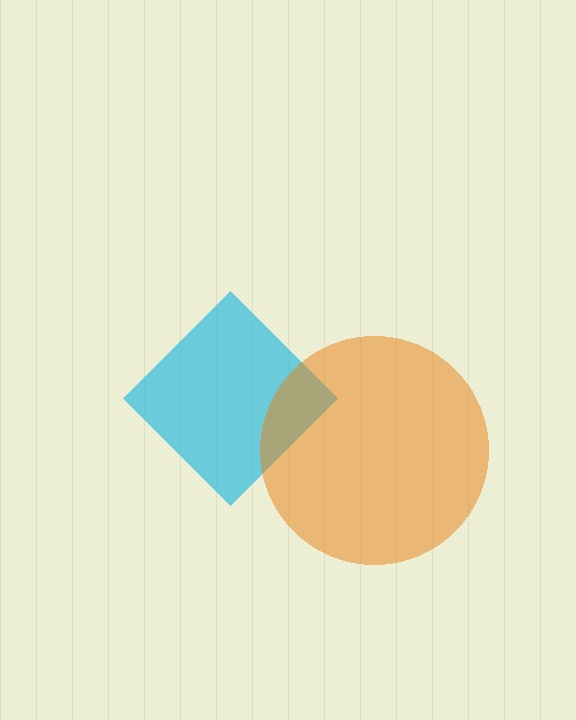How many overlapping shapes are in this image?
There are 2 overlapping shapes in the image.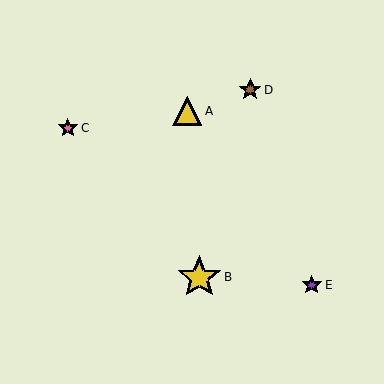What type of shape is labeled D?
Shape D is a brown star.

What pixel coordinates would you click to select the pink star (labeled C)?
Click at (68, 128) to select the pink star C.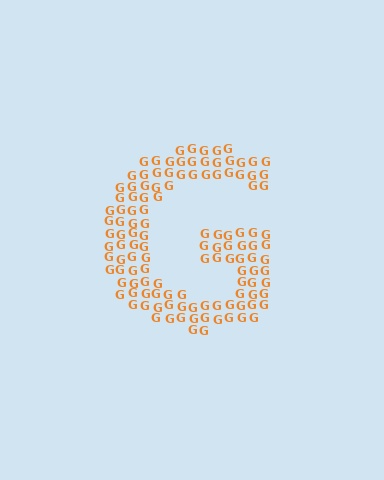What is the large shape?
The large shape is the letter G.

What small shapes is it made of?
It is made of small letter G's.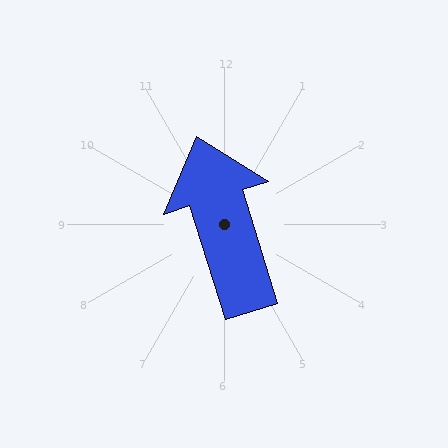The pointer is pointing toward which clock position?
Roughly 11 o'clock.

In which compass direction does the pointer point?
North.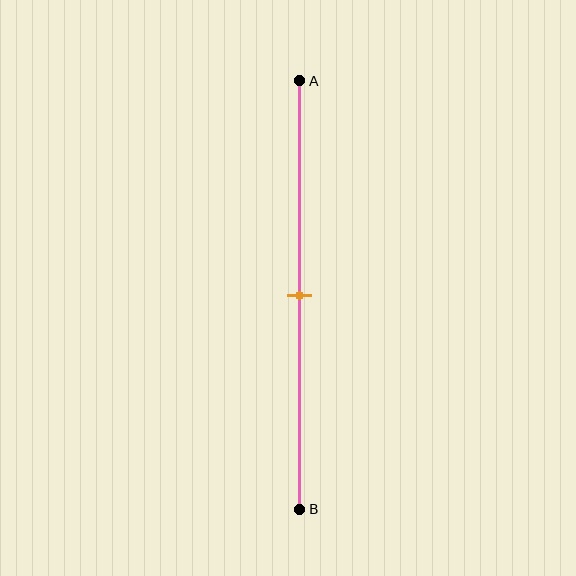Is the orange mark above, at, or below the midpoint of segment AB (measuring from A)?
The orange mark is approximately at the midpoint of segment AB.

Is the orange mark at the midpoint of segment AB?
Yes, the mark is approximately at the midpoint.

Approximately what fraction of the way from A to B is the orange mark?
The orange mark is approximately 50% of the way from A to B.